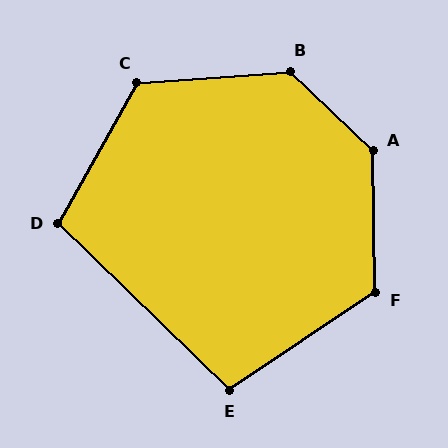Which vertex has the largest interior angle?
A, at approximately 135 degrees.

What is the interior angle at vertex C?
Approximately 123 degrees (obtuse).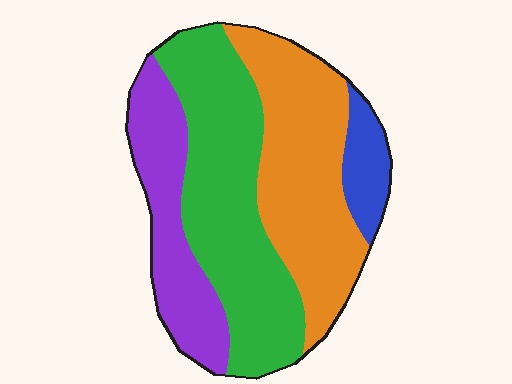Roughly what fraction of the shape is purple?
Purple takes up less than a quarter of the shape.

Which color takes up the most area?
Green, at roughly 40%.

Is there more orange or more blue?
Orange.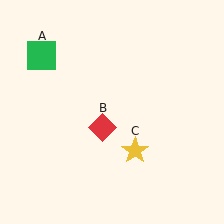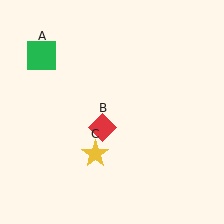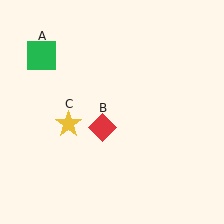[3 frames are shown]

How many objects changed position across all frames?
1 object changed position: yellow star (object C).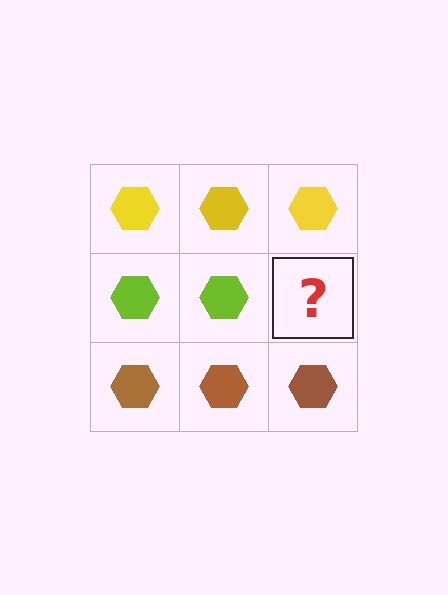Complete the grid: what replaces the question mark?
The question mark should be replaced with a lime hexagon.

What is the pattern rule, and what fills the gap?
The rule is that each row has a consistent color. The gap should be filled with a lime hexagon.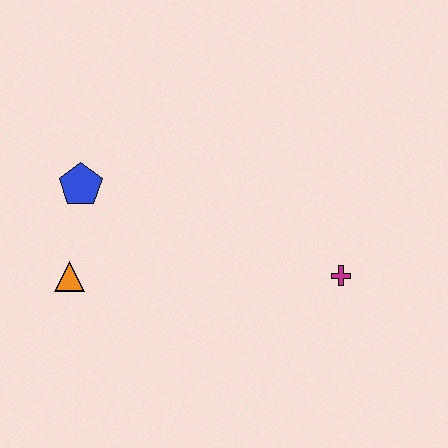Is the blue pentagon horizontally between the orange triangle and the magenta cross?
Yes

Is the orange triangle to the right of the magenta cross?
No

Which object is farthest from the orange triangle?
The magenta cross is farthest from the orange triangle.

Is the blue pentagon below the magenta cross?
No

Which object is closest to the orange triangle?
The blue pentagon is closest to the orange triangle.